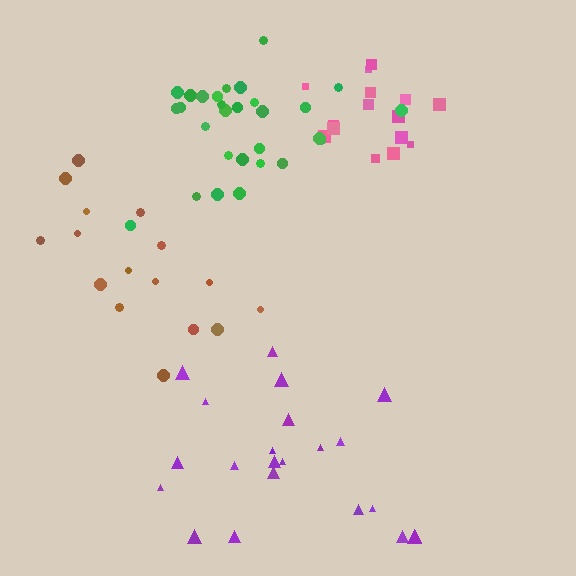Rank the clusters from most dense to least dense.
pink, green, brown, purple.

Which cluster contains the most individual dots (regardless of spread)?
Green (29).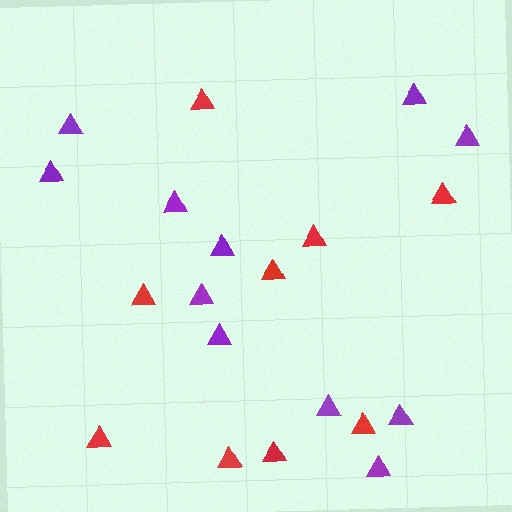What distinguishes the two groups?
There are 2 groups: one group of red triangles (9) and one group of purple triangles (11).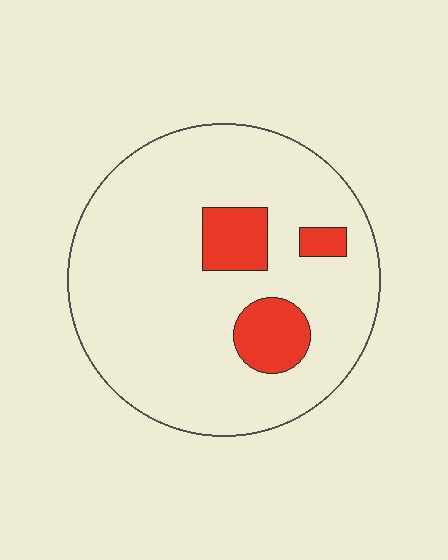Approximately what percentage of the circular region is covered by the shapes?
Approximately 15%.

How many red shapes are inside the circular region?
3.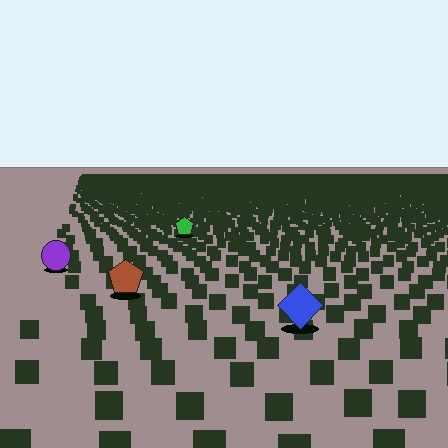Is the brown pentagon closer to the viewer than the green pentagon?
Yes. The brown pentagon is closer — you can tell from the texture gradient: the ground texture is coarser near it.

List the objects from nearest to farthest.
From nearest to farthest: the blue diamond, the brown pentagon, the purple circle, the green pentagon.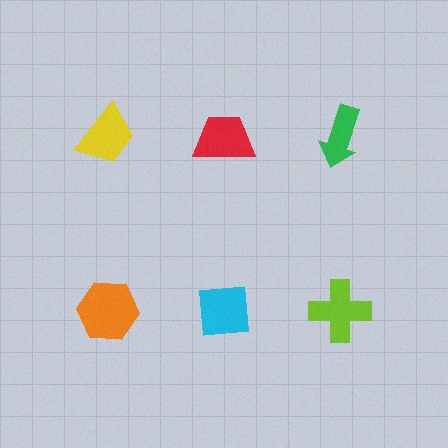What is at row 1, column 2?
A red trapezoid.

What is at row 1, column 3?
A green arrow.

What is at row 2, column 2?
A cyan square.